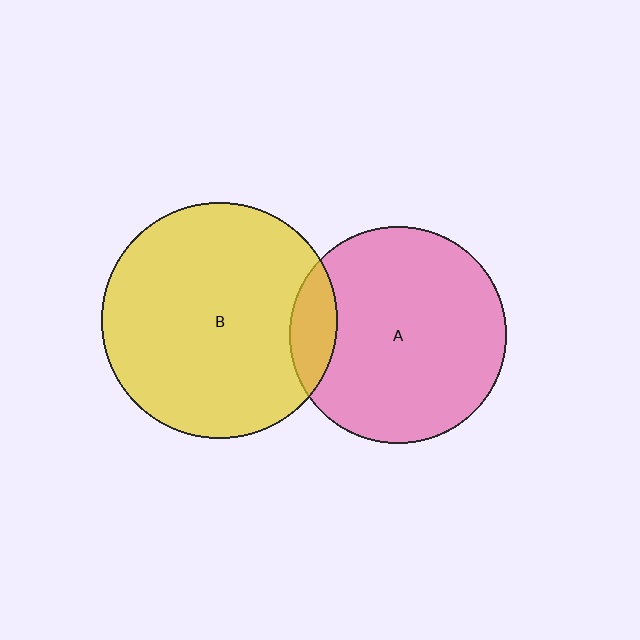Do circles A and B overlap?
Yes.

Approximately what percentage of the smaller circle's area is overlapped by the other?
Approximately 10%.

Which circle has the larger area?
Circle B (yellow).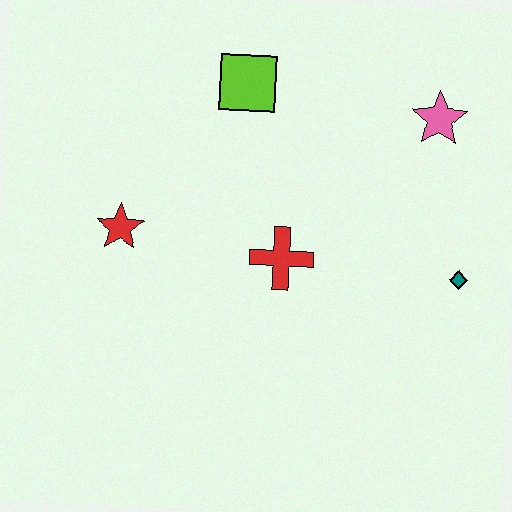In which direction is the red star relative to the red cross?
The red star is to the left of the red cross.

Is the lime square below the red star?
No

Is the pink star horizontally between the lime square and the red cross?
No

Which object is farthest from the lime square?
The teal diamond is farthest from the lime square.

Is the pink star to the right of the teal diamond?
No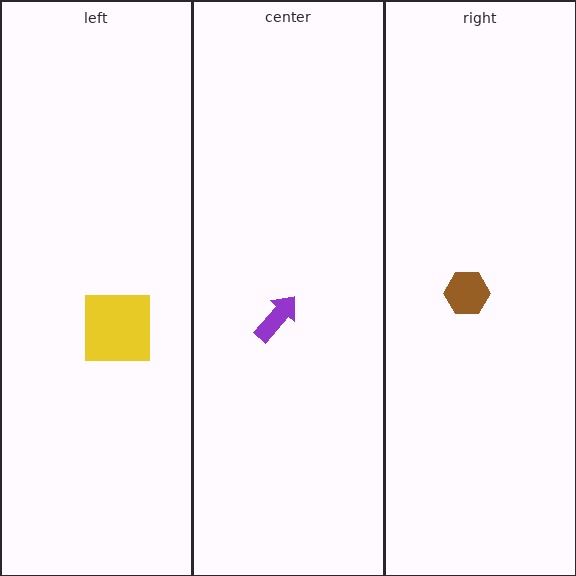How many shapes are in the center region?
1.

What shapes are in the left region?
The yellow square.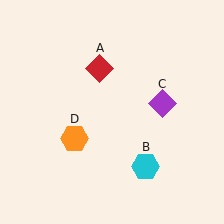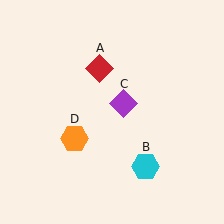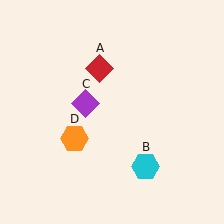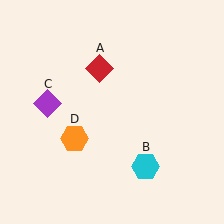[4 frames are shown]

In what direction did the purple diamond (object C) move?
The purple diamond (object C) moved left.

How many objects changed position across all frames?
1 object changed position: purple diamond (object C).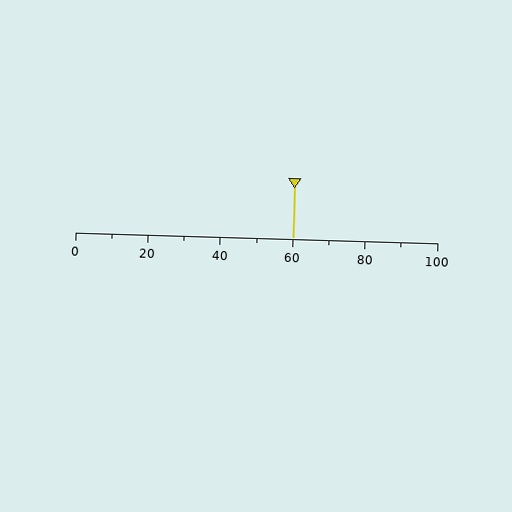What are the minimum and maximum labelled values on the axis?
The axis runs from 0 to 100.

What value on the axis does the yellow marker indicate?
The marker indicates approximately 60.